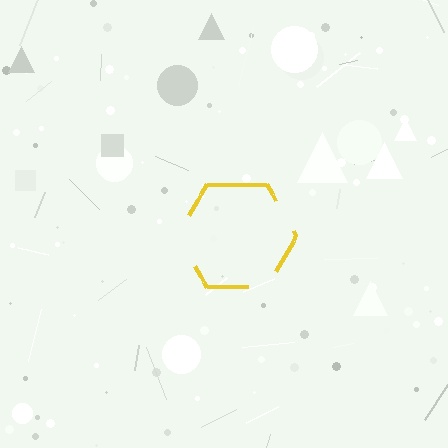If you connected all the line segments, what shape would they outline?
They would outline a hexagon.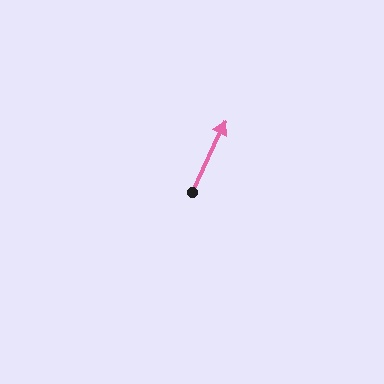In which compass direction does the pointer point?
Northeast.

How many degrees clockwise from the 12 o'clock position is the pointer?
Approximately 25 degrees.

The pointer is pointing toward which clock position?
Roughly 1 o'clock.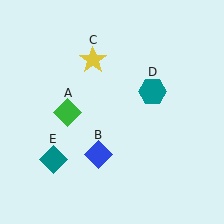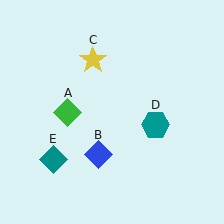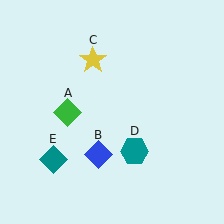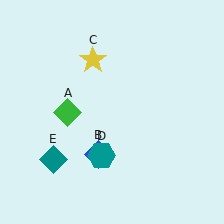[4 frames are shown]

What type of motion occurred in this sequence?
The teal hexagon (object D) rotated clockwise around the center of the scene.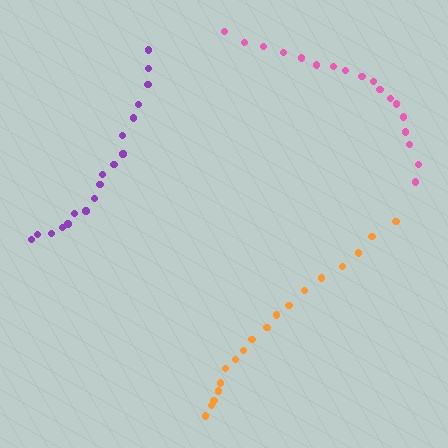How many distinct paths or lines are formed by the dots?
There are 3 distinct paths.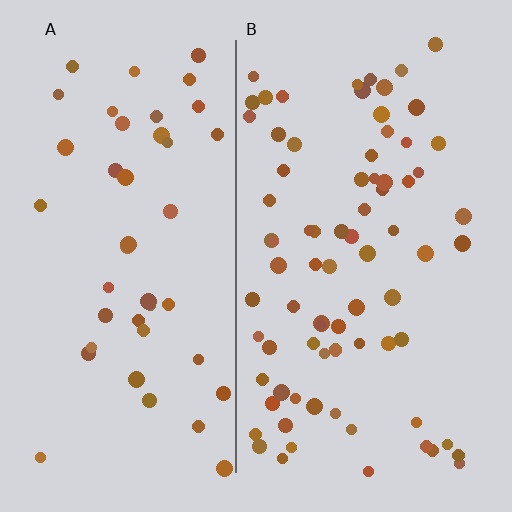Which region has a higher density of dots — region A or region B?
B (the right).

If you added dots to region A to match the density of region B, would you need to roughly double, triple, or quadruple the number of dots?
Approximately double.